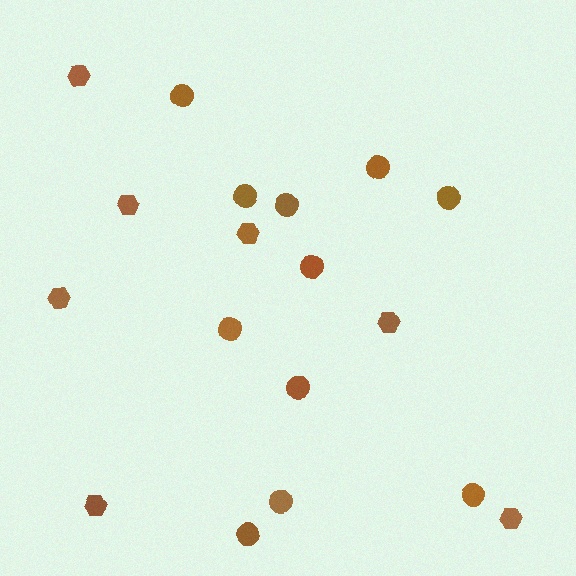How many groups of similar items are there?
There are 2 groups: one group of circles (11) and one group of hexagons (7).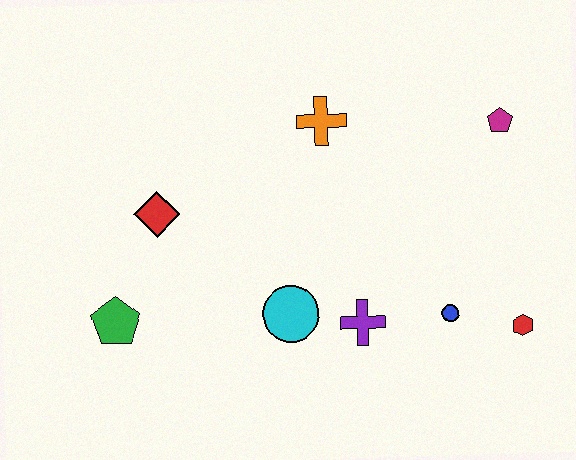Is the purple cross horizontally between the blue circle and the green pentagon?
Yes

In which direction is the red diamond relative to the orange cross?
The red diamond is to the left of the orange cross.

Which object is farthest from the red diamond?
The red hexagon is farthest from the red diamond.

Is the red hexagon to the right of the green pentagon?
Yes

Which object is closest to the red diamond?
The green pentagon is closest to the red diamond.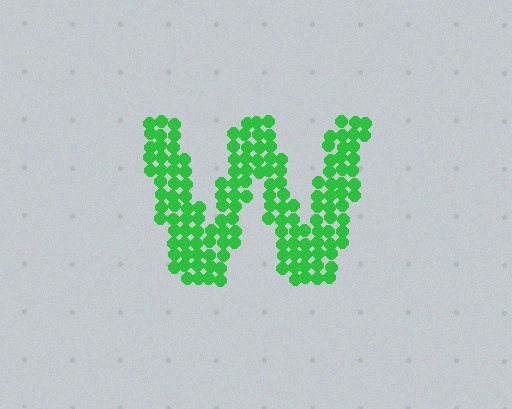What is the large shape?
The large shape is the letter W.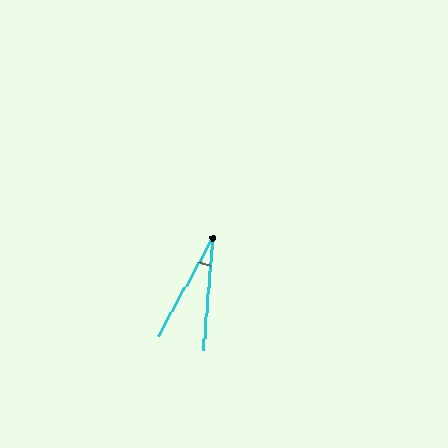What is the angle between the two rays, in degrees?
Approximately 25 degrees.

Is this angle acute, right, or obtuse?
It is acute.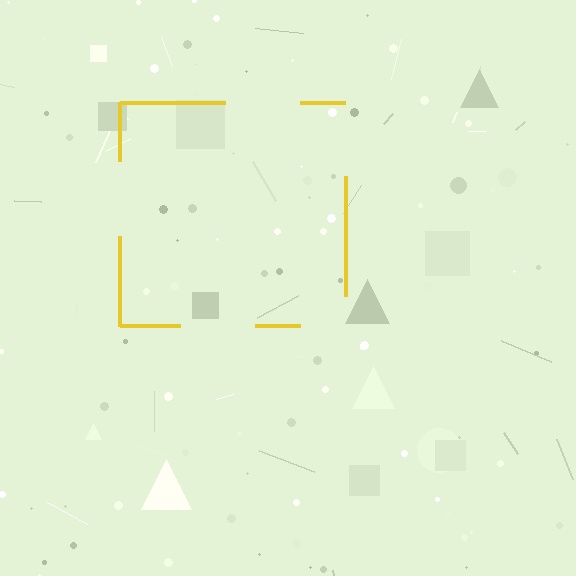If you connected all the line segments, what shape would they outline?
They would outline a square.